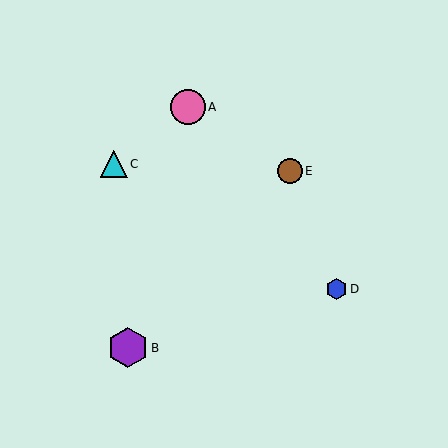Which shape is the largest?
The purple hexagon (labeled B) is the largest.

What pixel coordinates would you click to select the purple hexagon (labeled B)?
Click at (128, 348) to select the purple hexagon B.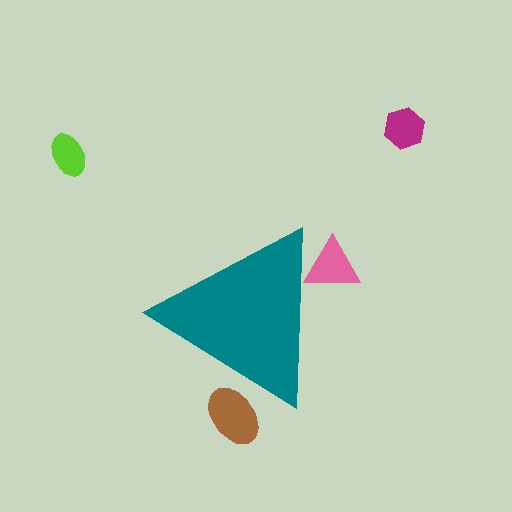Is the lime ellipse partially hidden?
No, the lime ellipse is fully visible.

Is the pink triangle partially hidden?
Yes, the pink triangle is partially hidden behind the teal triangle.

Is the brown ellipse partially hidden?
Yes, the brown ellipse is partially hidden behind the teal triangle.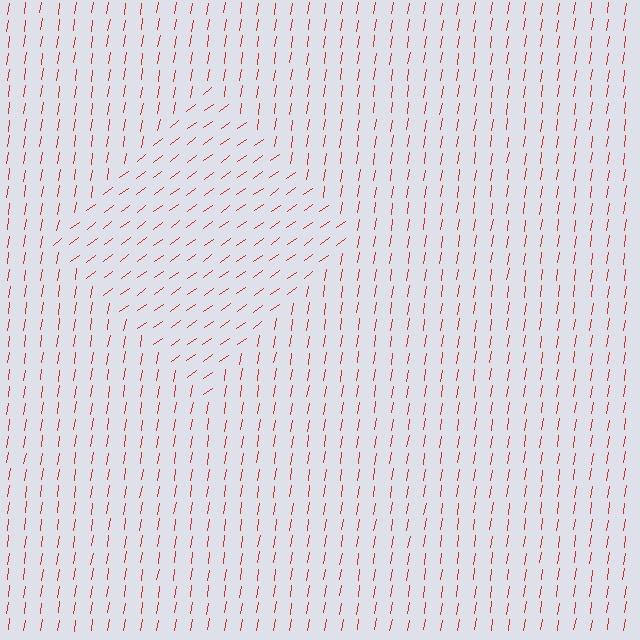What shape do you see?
I see a diamond.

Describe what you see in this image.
The image is filled with small red line segments. A diamond region in the image has lines oriented differently from the surrounding lines, creating a visible texture boundary.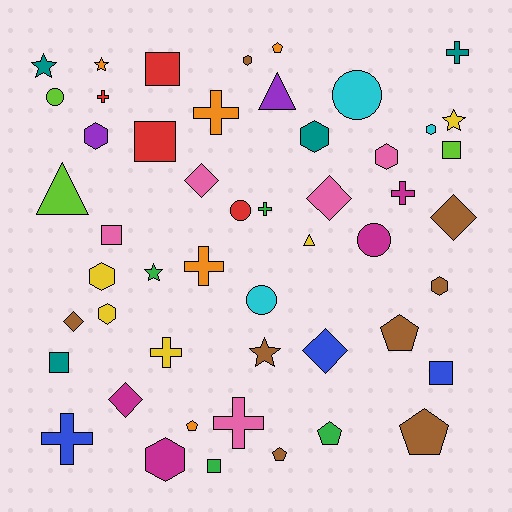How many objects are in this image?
There are 50 objects.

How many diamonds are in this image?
There are 6 diamonds.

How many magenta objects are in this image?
There are 4 magenta objects.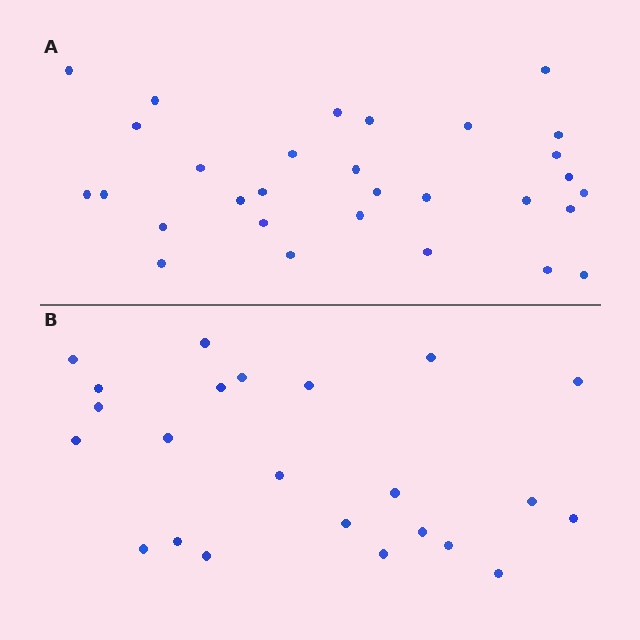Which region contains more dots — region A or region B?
Region A (the top region) has more dots.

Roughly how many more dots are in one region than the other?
Region A has roughly 8 or so more dots than region B.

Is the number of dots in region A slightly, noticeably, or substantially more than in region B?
Region A has noticeably more, but not dramatically so. The ratio is roughly 1.3 to 1.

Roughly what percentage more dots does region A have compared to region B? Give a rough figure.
About 30% more.